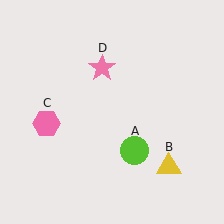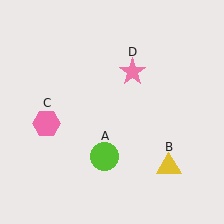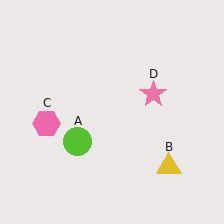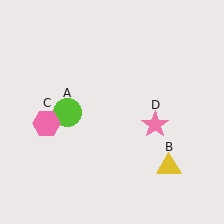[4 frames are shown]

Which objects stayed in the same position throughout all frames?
Yellow triangle (object B) and pink hexagon (object C) remained stationary.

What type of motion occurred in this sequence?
The lime circle (object A), pink star (object D) rotated clockwise around the center of the scene.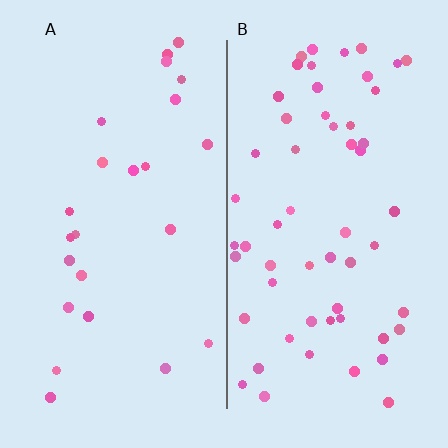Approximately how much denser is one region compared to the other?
Approximately 2.4× — region B over region A.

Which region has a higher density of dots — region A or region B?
B (the right).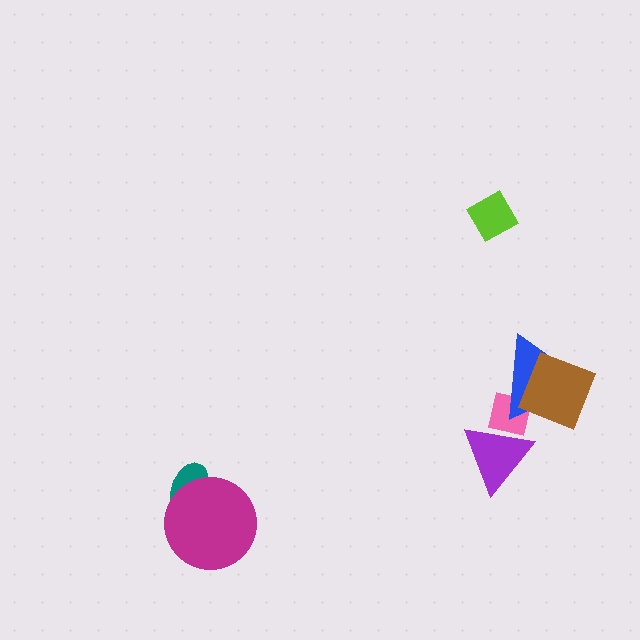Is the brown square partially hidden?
No, no other shape covers it.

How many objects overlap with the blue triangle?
2 objects overlap with the blue triangle.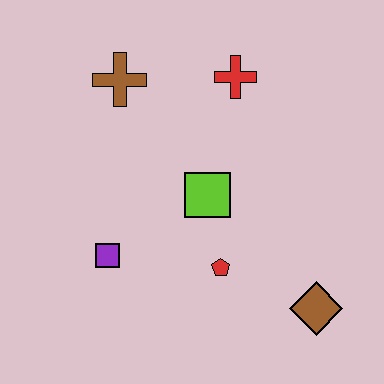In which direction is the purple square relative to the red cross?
The purple square is below the red cross.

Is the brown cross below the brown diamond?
No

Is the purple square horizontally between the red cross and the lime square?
No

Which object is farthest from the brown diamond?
The brown cross is farthest from the brown diamond.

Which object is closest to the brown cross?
The red cross is closest to the brown cross.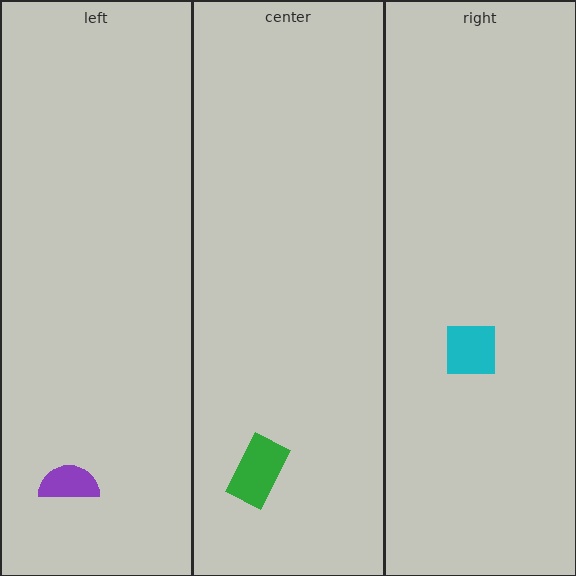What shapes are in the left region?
The purple semicircle.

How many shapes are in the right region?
1.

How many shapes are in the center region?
1.